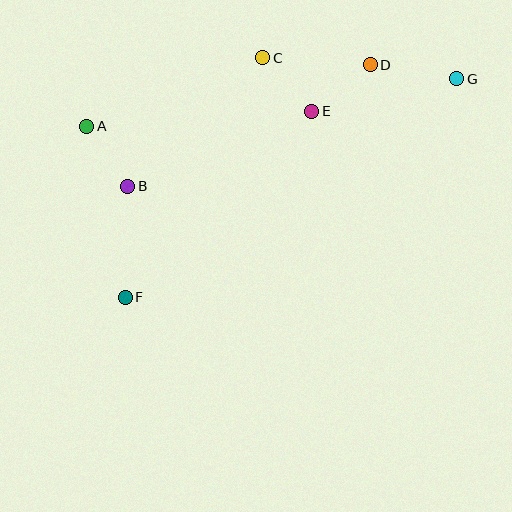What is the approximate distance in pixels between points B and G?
The distance between B and G is approximately 346 pixels.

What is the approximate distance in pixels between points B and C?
The distance between B and C is approximately 186 pixels.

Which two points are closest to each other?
Points C and E are closest to each other.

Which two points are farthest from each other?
Points F and G are farthest from each other.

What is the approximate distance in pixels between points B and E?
The distance between B and E is approximately 198 pixels.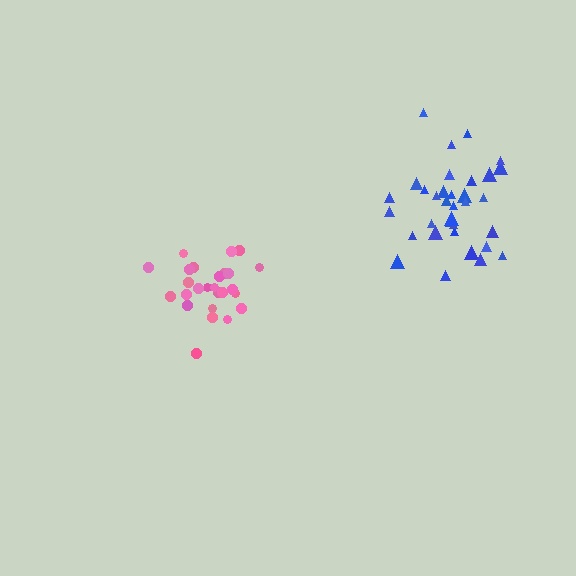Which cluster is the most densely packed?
Pink.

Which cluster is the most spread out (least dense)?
Blue.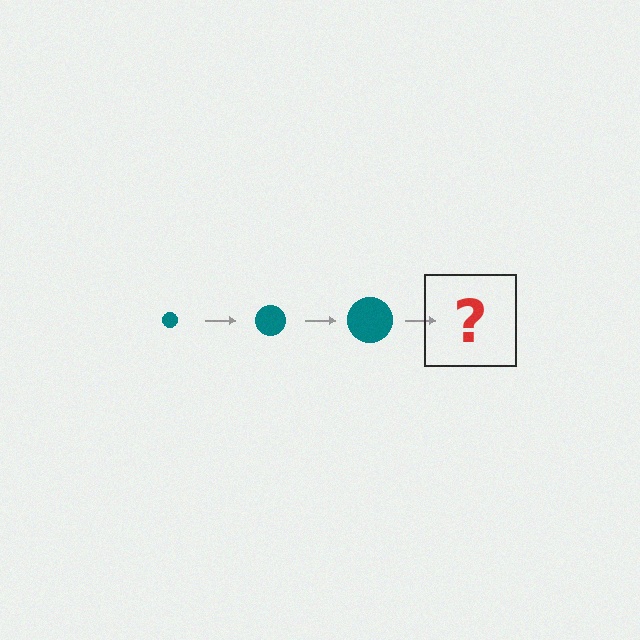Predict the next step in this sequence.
The next step is a teal circle, larger than the previous one.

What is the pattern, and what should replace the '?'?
The pattern is that the circle gets progressively larger each step. The '?' should be a teal circle, larger than the previous one.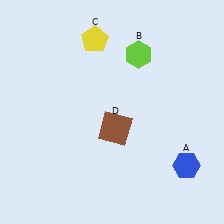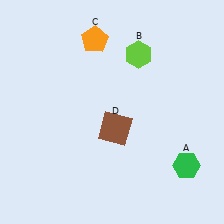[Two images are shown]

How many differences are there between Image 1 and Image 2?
There are 2 differences between the two images.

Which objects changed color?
A changed from blue to green. C changed from yellow to orange.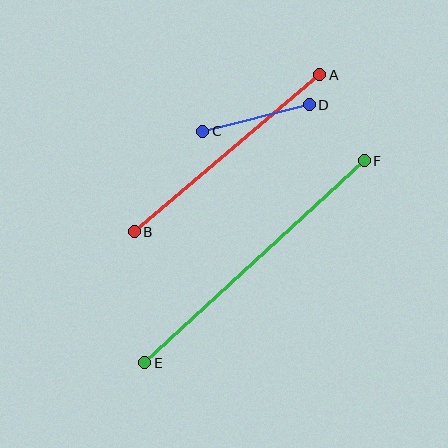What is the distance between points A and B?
The distance is approximately 243 pixels.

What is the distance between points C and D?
The distance is approximately 110 pixels.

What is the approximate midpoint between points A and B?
The midpoint is at approximately (227, 153) pixels.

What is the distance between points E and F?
The distance is approximately 298 pixels.